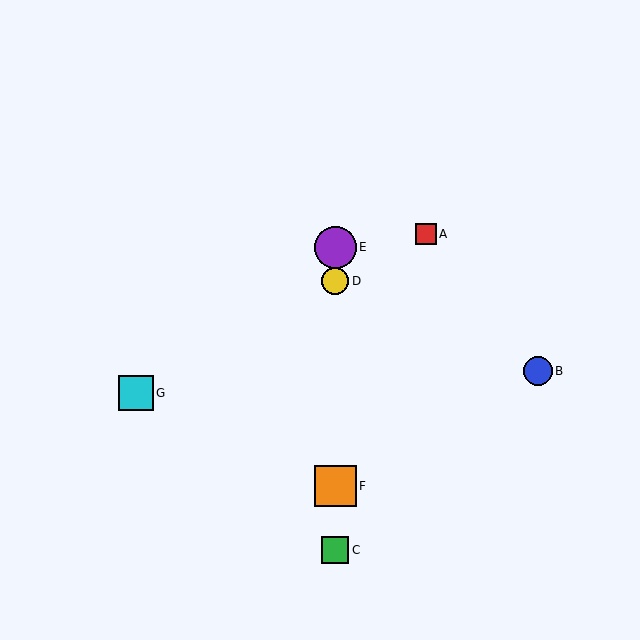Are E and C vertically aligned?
Yes, both are at x≈335.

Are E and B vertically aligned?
No, E is at x≈335 and B is at x≈538.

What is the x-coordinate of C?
Object C is at x≈335.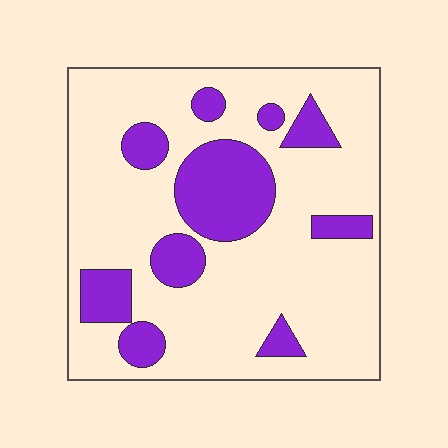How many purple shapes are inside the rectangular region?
10.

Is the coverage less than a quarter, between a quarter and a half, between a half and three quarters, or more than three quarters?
Less than a quarter.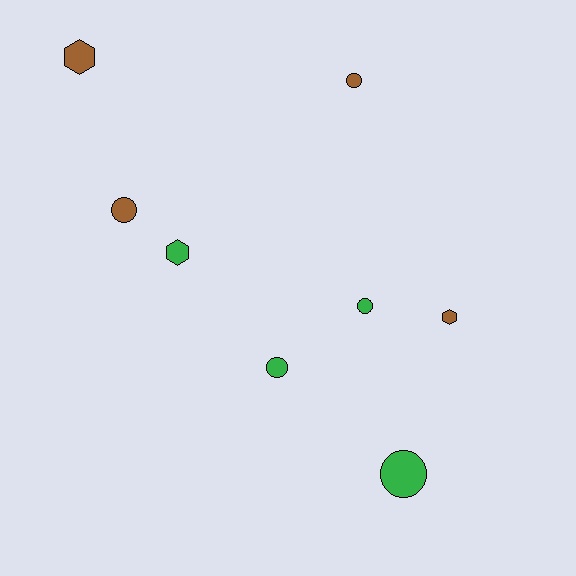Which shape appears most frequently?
Circle, with 5 objects.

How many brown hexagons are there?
There are 2 brown hexagons.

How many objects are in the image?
There are 8 objects.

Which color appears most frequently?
Green, with 4 objects.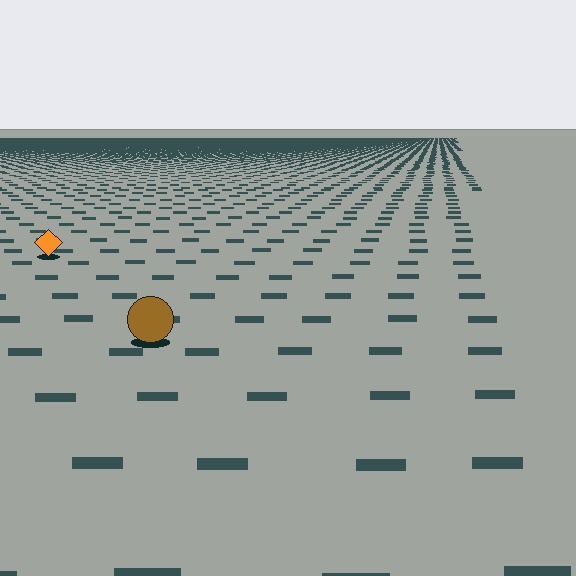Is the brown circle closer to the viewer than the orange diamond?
Yes. The brown circle is closer — you can tell from the texture gradient: the ground texture is coarser near it.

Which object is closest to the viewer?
The brown circle is closest. The texture marks near it are larger and more spread out.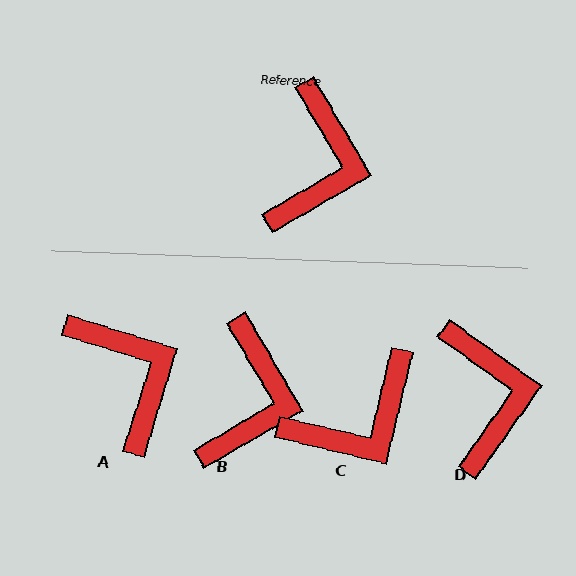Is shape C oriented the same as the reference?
No, it is off by about 44 degrees.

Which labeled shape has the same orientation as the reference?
B.